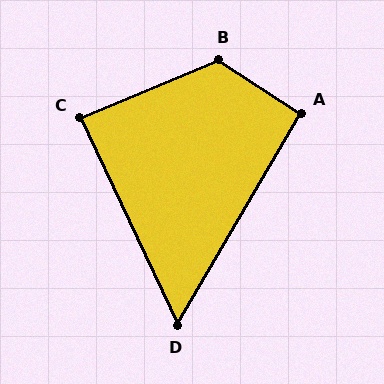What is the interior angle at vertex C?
Approximately 87 degrees (approximately right).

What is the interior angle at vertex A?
Approximately 93 degrees (approximately right).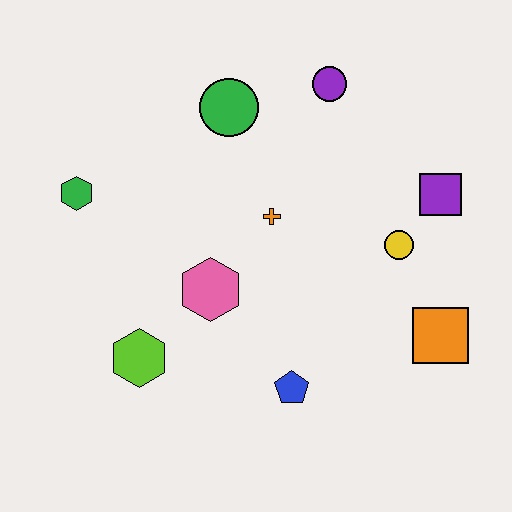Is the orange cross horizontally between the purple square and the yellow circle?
No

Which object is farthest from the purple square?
The green hexagon is farthest from the purple square.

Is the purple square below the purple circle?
Yes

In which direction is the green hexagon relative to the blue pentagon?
The green hexagon is to the left of the blue pentagon.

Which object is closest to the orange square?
The yellow circle is closest to the orange square.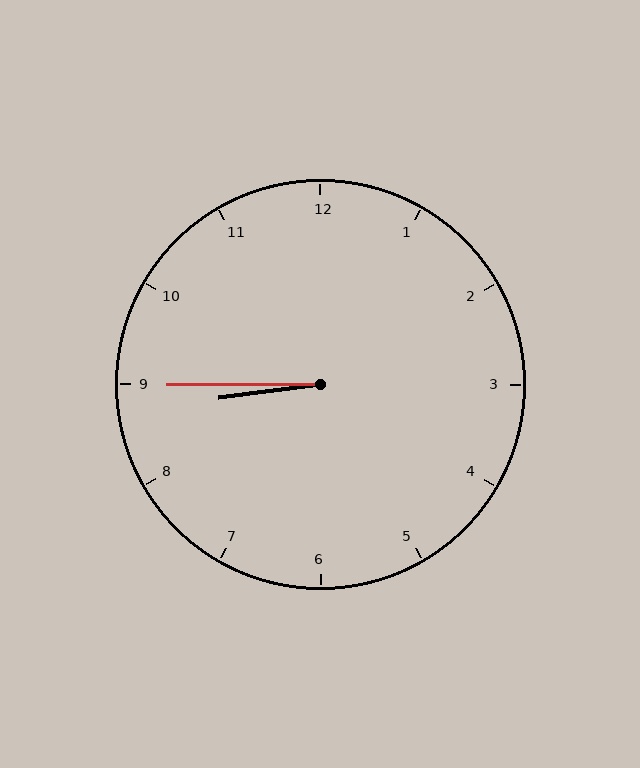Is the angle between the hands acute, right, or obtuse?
It is acute.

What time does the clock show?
8:45.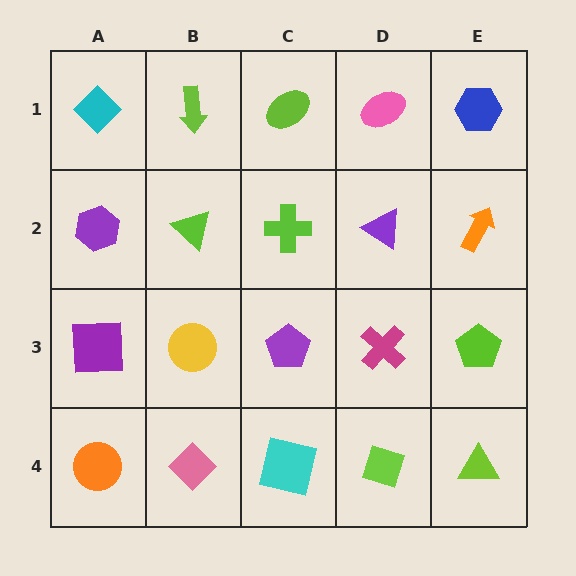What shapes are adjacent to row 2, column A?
A cyan diamond (row 1, column A), a purple square (row 3, column A), a lime triangle (row 2, column B).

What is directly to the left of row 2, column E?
A purple triangle.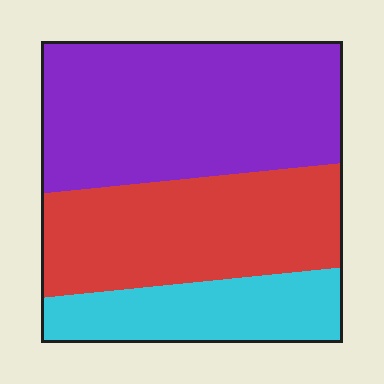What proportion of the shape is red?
Red takes up between a quarter and a half of the shape.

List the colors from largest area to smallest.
From largest to smallest: purple, red, cyan.